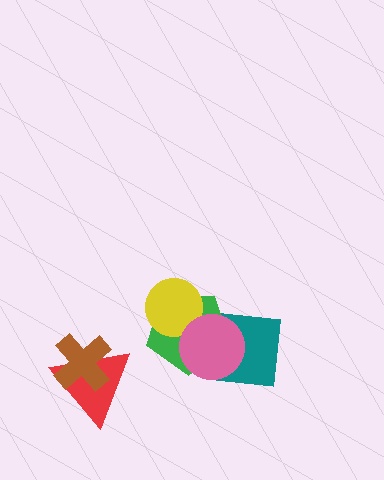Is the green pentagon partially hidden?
Yes, it is partially covered by another shape.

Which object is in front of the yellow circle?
The pink circle is in front of the yellow circle.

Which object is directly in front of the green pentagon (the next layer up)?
The yellow circle is directly in front of the green pentagon.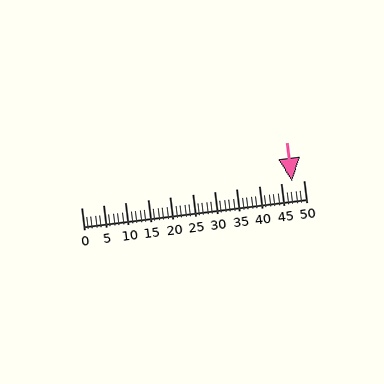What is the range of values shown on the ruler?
The ruler shows values from 0 to 50.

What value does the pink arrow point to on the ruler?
The pink arrow points to approximately 47.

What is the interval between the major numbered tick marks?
The major tick marks are spaced 5 units apart.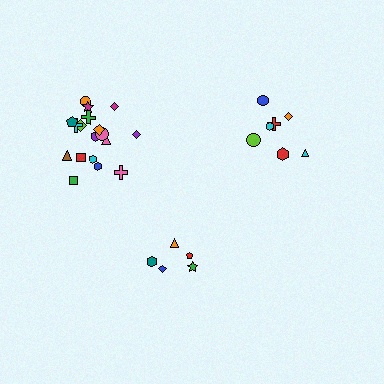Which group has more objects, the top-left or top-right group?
The top-left group.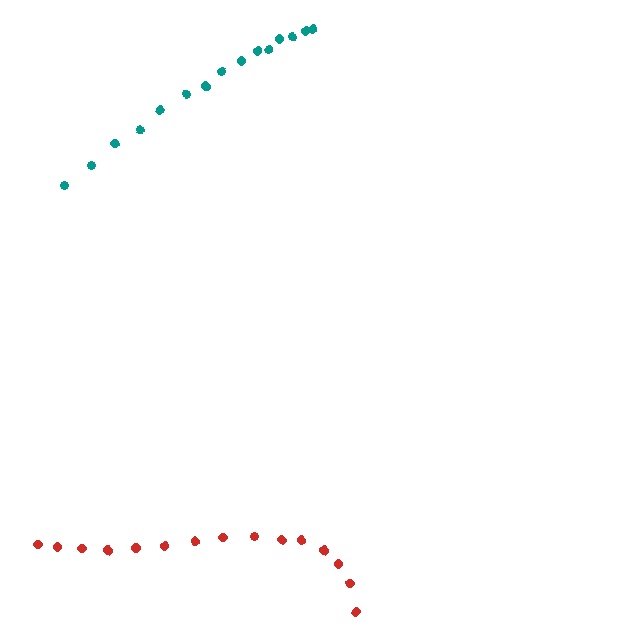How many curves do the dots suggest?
There are 2 distinct paths.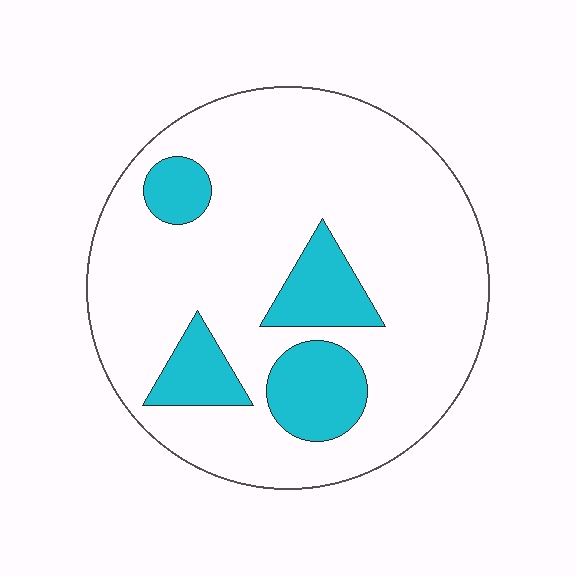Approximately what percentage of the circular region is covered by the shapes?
Approximately 20%.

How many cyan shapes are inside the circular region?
4.